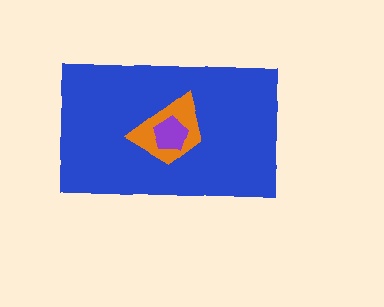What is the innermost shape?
The purple pentagon.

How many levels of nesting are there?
3.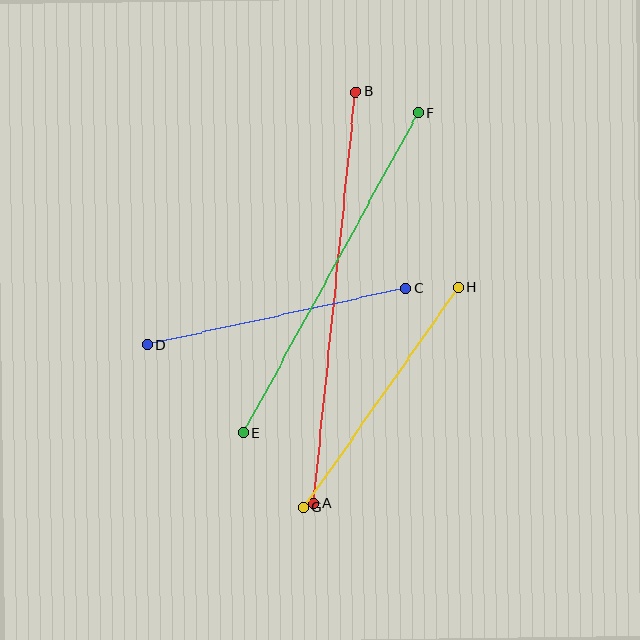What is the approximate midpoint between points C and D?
The midpoint is at approximately (277, 317) pixels.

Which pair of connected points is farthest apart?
Points A and B are farthest apart.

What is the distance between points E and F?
The distance is approximately 365 pixels.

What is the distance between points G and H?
The distance is approximately 269 pixels.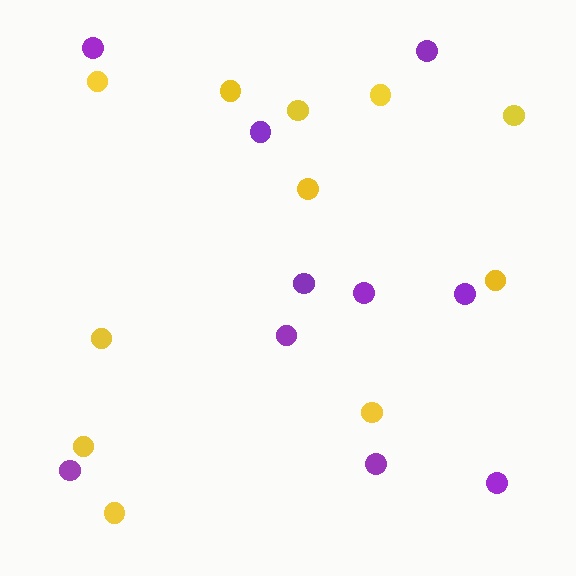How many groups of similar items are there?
There are 2 groups: one group of yellow circles (11) and one group of purple circles (10).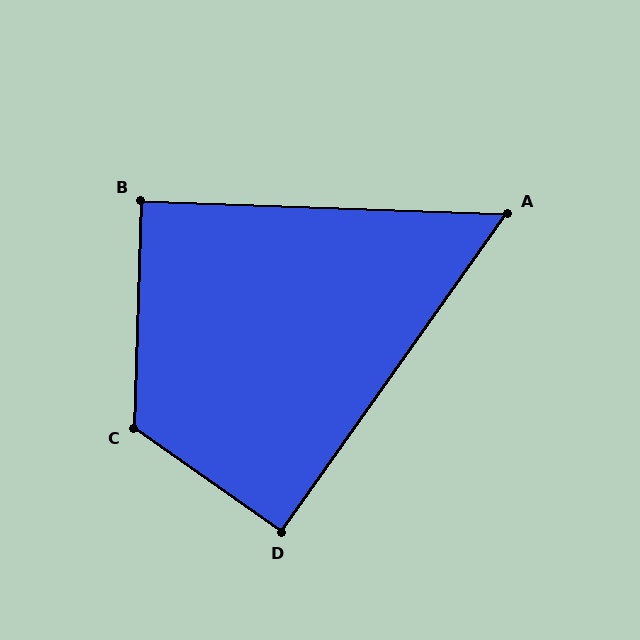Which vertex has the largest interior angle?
C, at approximately 123 degrees.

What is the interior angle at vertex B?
Approximately 90 degrees (approximately right).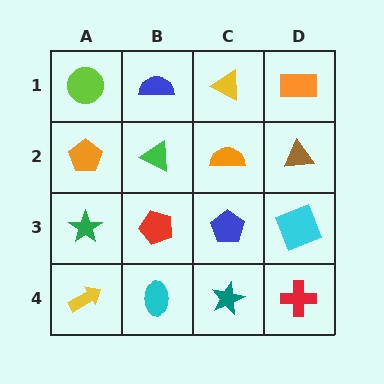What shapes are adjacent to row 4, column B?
A red pentagon (row 3, column B), a yellow arrow (row 4, column A), a teal star (row 4, column C).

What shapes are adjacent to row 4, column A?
A green star (row 3, column A), a cyan ellipse (row 4, column B).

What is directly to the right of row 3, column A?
A red pentagon.